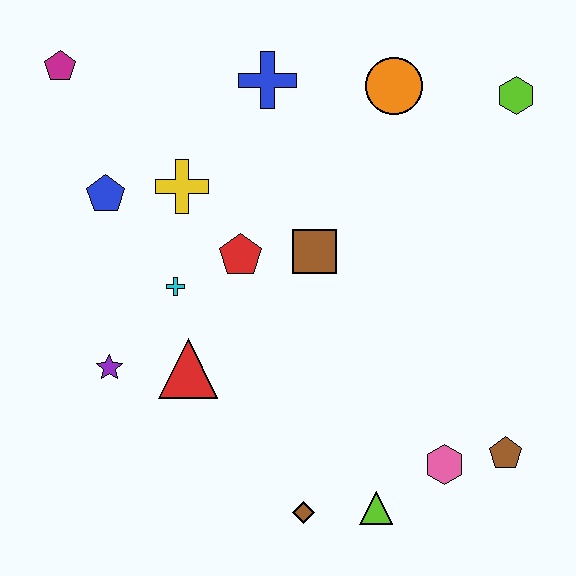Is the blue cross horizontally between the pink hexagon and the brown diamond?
No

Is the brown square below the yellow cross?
Yes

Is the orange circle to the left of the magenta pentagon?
No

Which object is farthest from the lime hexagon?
The purple star is farthest from the lime hexagon.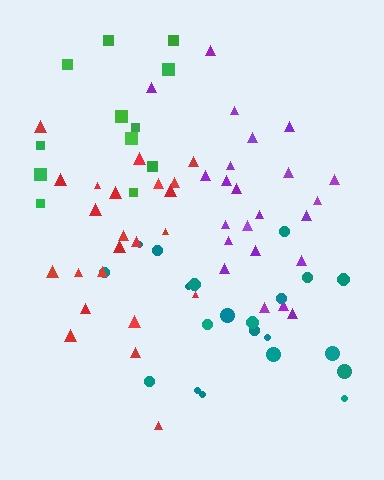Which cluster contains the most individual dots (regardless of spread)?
Purple (23).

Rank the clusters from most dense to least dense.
purple, red, teal, green.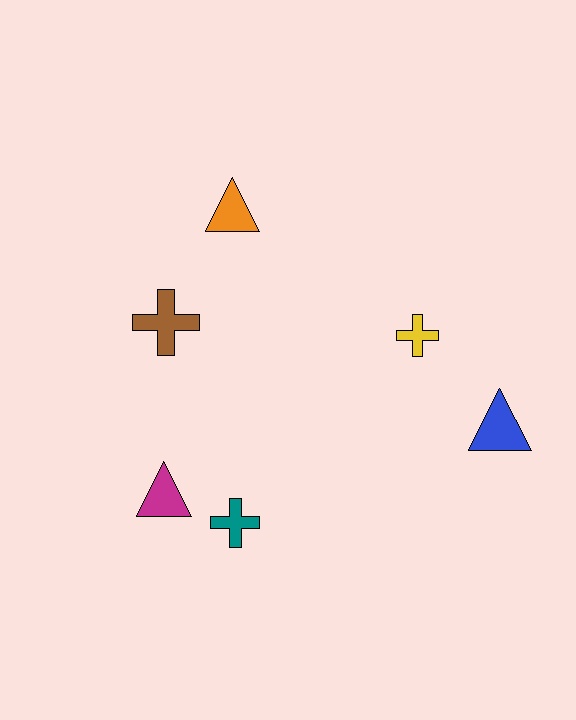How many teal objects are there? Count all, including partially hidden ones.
There is 1 teal object.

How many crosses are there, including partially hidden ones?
There are 3 crosses.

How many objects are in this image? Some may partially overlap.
There are 6 objects.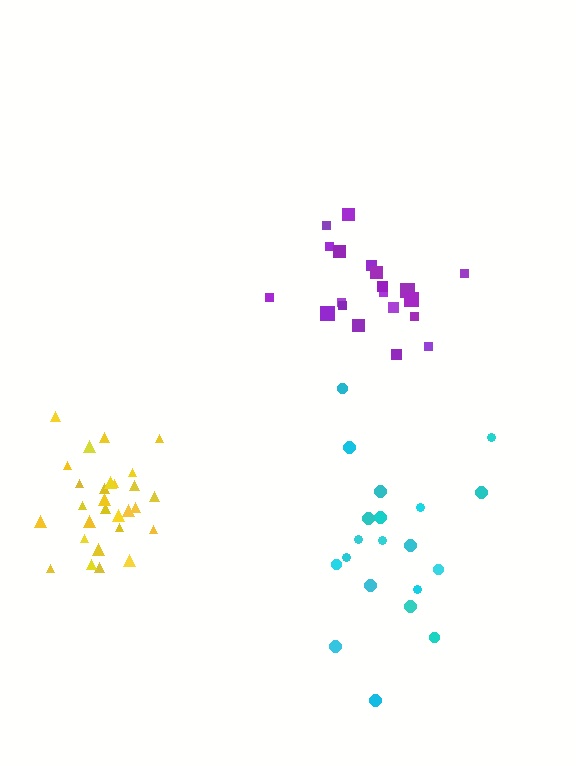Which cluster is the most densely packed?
Yellow.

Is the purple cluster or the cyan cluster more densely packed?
Purple.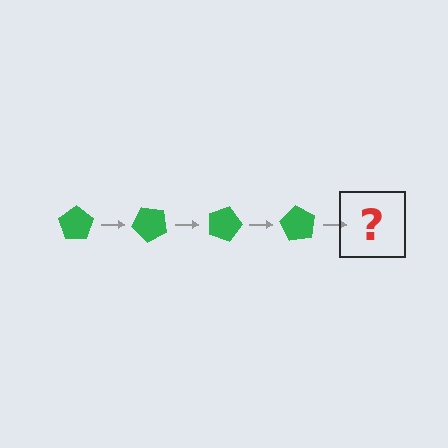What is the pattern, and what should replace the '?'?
The pattern is that the pentagon rotates 45 degrees each step. The '?' should be a green pentagon rotated 180 degrees.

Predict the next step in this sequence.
The next step is a green pentagon rotated 180 degrees.